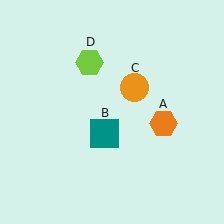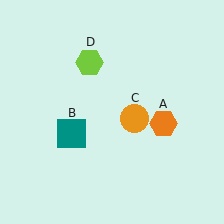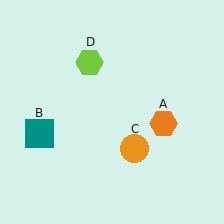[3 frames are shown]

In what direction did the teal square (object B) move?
The teal square (object B) moved left.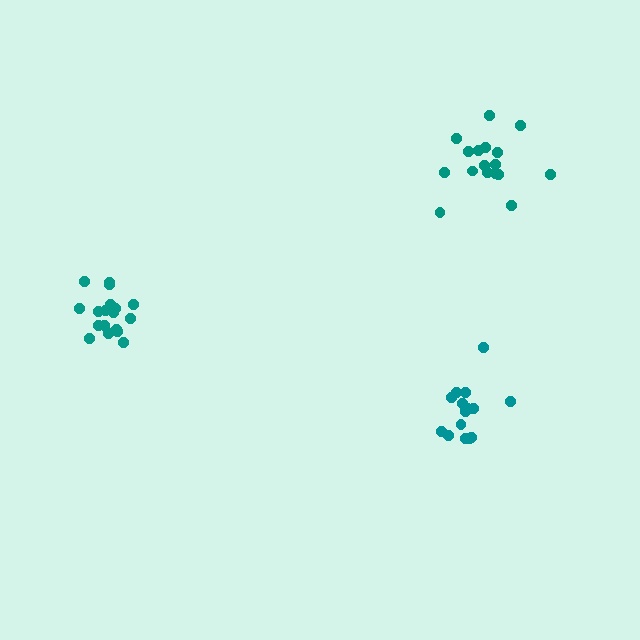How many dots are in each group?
Group 1: 18 dots, Group 2: 15 dots, Group 3: 17 dots (50 total).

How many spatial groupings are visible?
There are 3 spatial groupings.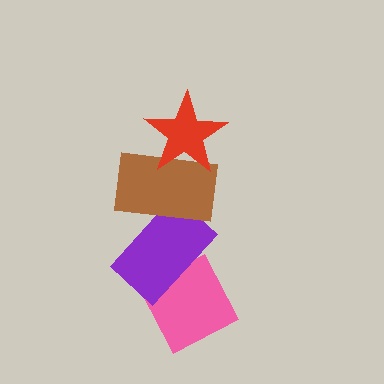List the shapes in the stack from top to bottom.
From top to bottom: the red star, the brown rectangle, the purple rectangle, the pink diamond.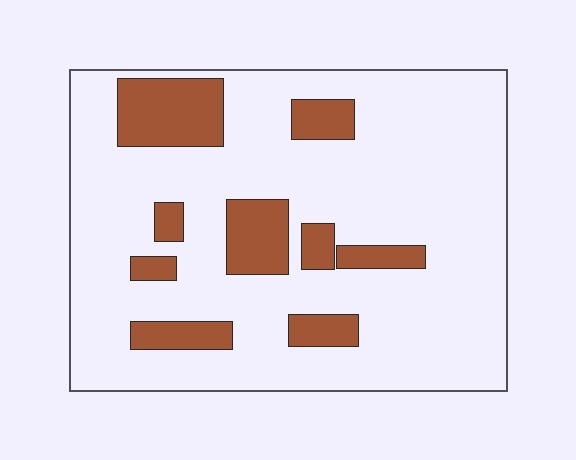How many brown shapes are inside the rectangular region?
9.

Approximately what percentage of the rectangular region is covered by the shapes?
Approximately 20%.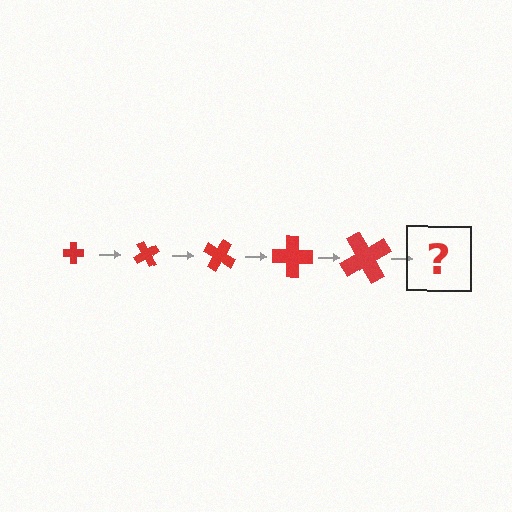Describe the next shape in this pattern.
It should be a cross, larger than the previous one and rotated 300 degrees from the start.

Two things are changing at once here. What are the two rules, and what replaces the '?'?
The two rules are that the cross grows larger each step and it rotates 60 degrees each step. The '?' should be a cross, larger than the previous one and rotated 300 degrees from the start.